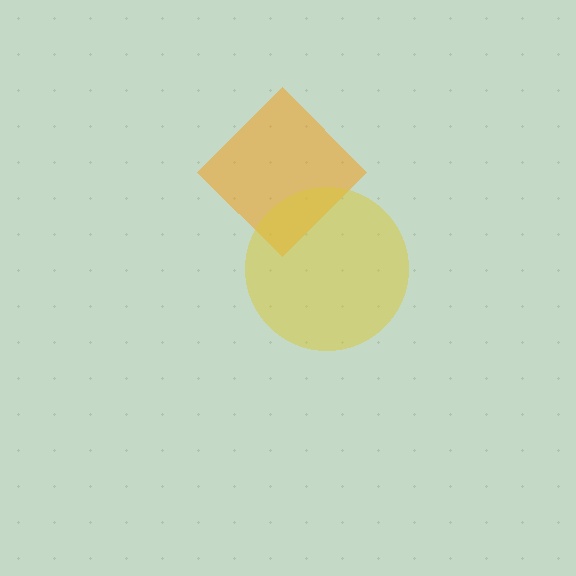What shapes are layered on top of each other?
The layered shapes are: an orange diamond, a yellow circle.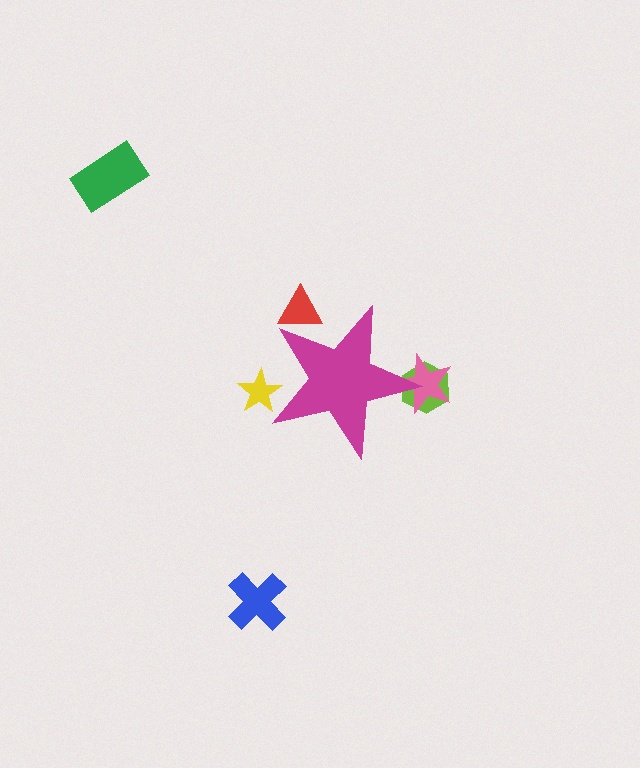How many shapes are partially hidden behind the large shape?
4 shapes are partially hidden.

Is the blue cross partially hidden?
No, the blue cross is fully visible.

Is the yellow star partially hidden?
Yes, the yellow star is partially hidden behind the magenta star.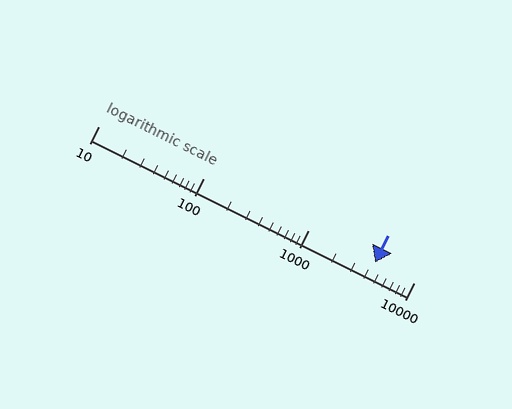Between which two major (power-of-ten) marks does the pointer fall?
The pointer is between 1000 and 10000.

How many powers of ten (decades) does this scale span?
The scale spans 3 decades, from 10 to 10000.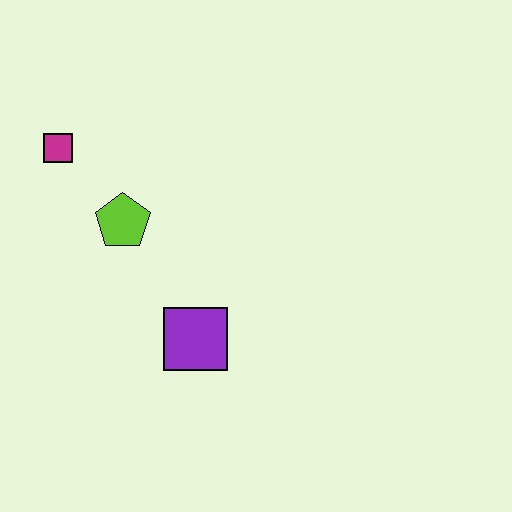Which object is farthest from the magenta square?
The purple square is farthest from the magenta square.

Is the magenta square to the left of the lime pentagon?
Yes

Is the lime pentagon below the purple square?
No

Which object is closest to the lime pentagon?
The magenta square is closest to the lime pentagon.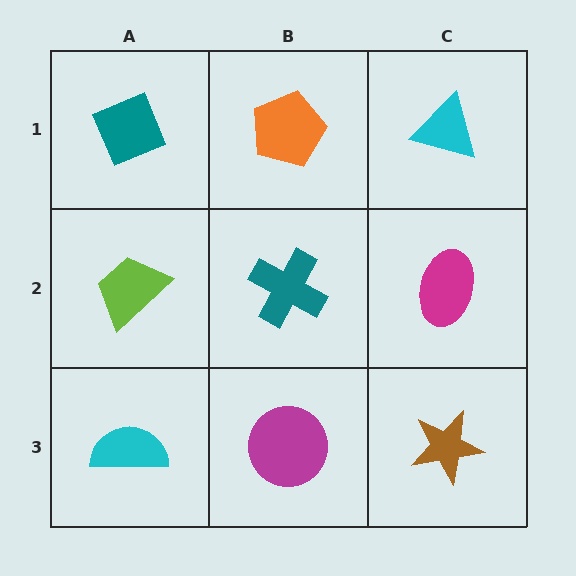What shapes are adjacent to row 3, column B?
A teal cross (row 2, column B), a cyan semicircle (row 3, column A), a brown star (row 3, column C).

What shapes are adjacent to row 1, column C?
A magenta ellipse (row 2, column C), an orange pentagon (row 1, column B).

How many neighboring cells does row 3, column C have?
2.